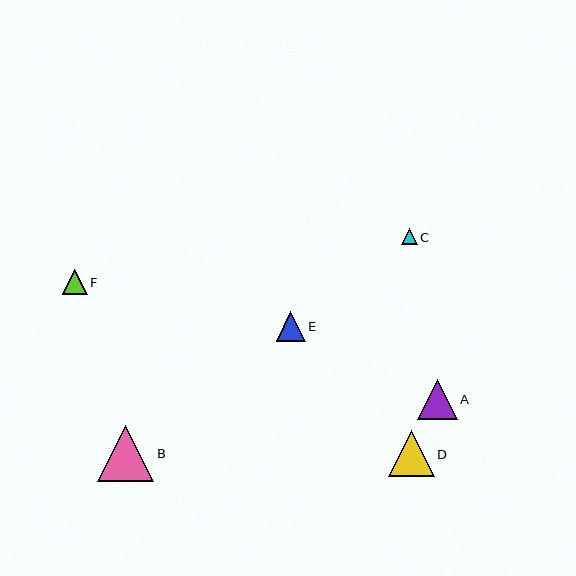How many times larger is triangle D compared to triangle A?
Triangle D is approximately 1.1 times the size of triangle A.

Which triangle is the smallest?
Triangle C is the smallest with a size of approximately 16 pixels.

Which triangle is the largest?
Triangle B is the largest with a size of approximately 57 pixels.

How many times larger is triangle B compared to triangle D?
Triangle B is approximately 1.3 times the size of triangle D.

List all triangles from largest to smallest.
From largest to smallest: B, D, A, E, F, C.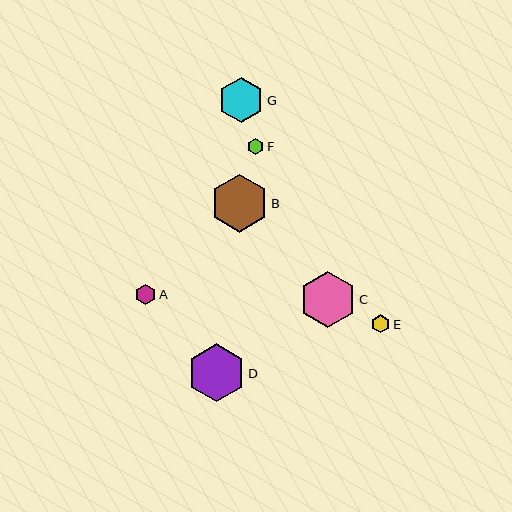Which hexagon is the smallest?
Hexagon F is the smallest with a size of approximately 16 pixels.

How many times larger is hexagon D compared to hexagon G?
Hexagon D is approximately 1.3 times the size of hexagon G.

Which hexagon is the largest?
Hexagon D is the largest with a size of approximately 58 pixels.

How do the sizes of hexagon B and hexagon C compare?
Hexagon B and hexagon C are approximately the same size.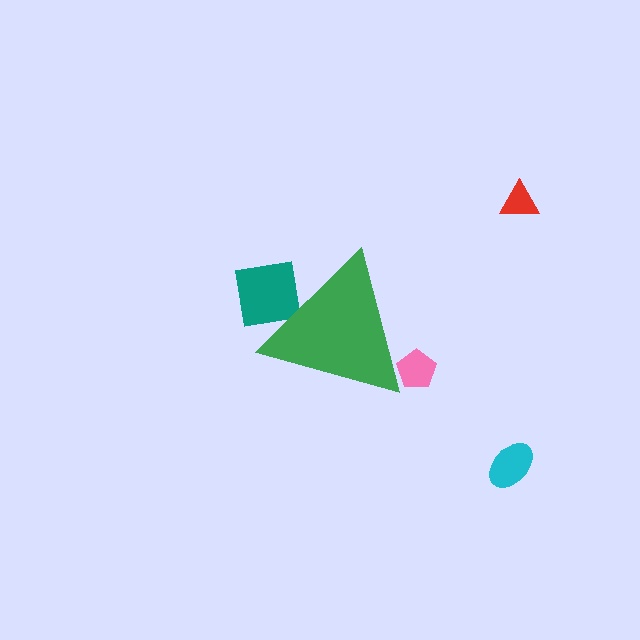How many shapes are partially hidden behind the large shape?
2 shapes are partially hidden.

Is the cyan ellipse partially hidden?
No, the cyan ellipse is fully visible.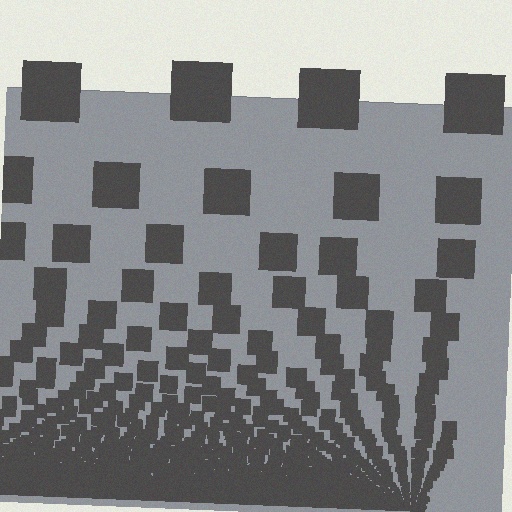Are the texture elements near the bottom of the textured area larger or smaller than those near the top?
Smaller. The gradient is inverted — elements near the bottom are smaller and denser.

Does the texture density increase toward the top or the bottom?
Density increases toward the bottom.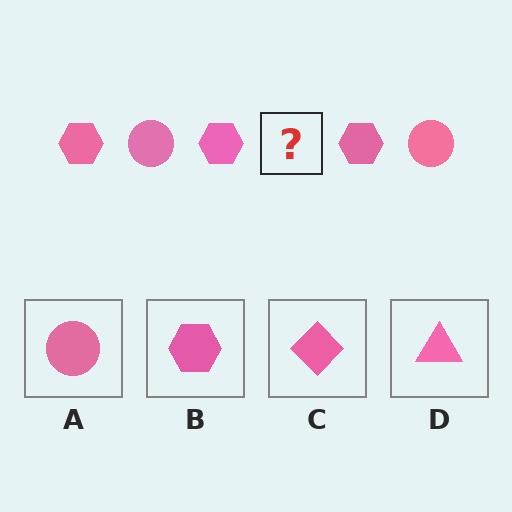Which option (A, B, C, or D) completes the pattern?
A.